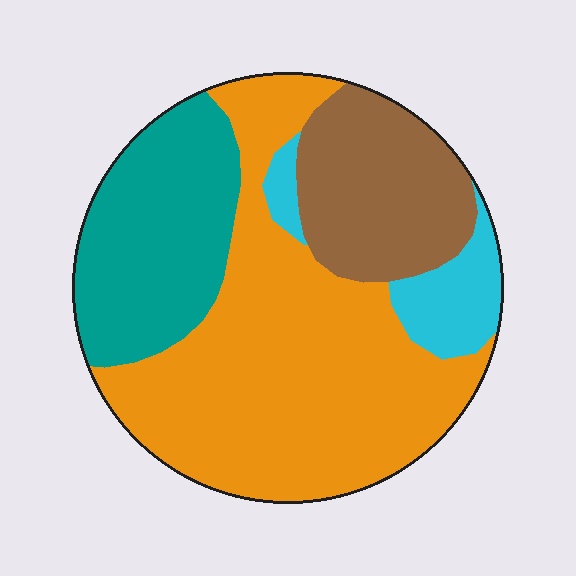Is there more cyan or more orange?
Orange.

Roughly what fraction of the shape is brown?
Brown covers around 20% of the shape.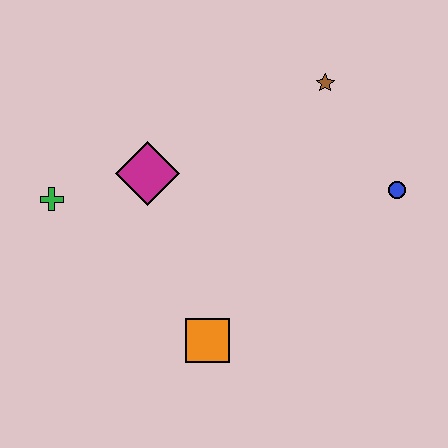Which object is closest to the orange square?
The magenta diamond is closest to the orange square.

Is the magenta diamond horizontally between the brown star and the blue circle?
No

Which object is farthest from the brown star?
The green cross is farthest from the brown star.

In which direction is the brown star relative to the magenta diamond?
The brown star is to the right of the magenta diamond.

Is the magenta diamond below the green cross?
No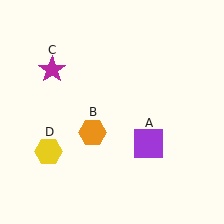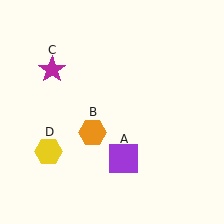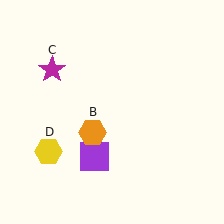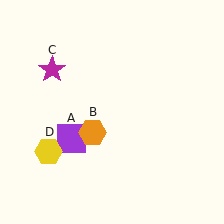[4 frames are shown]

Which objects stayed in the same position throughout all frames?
Orange hexagon (object B) and magenta star (object C) and yellow hexagon (object D) remained stationary.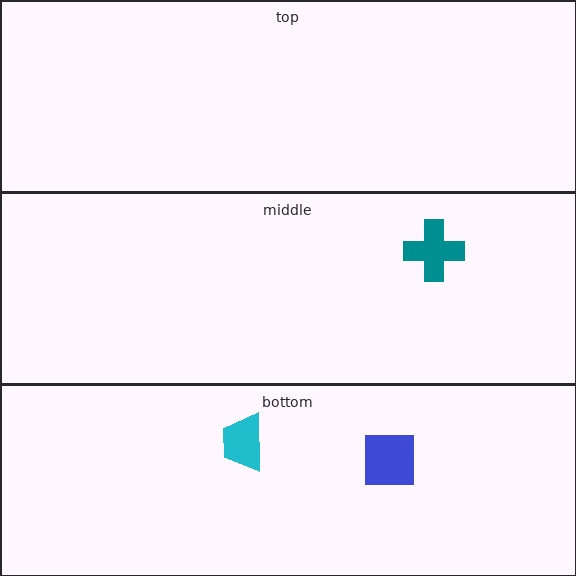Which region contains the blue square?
The bottom region.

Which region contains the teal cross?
The middle region.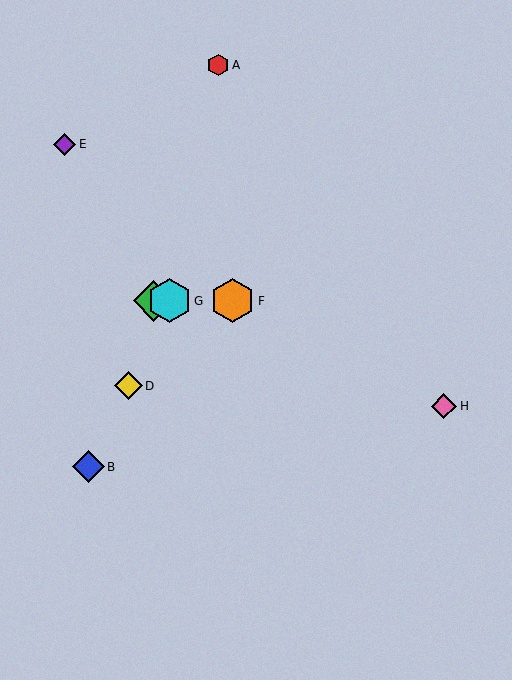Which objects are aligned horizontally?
Objects C, F, G are aligned horizontally.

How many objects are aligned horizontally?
3 objects (C, F, G) are aligned horizontally.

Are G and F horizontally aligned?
Yes, both are at y≈301.